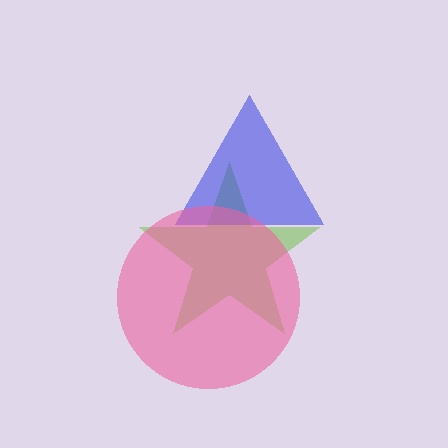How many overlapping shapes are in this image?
There are 3 overlapping shapes in the image.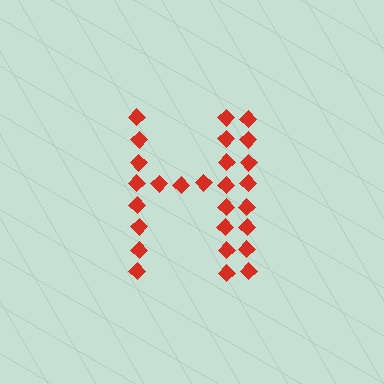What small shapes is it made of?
It is made of small diamonds.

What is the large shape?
The large shape is the letter H.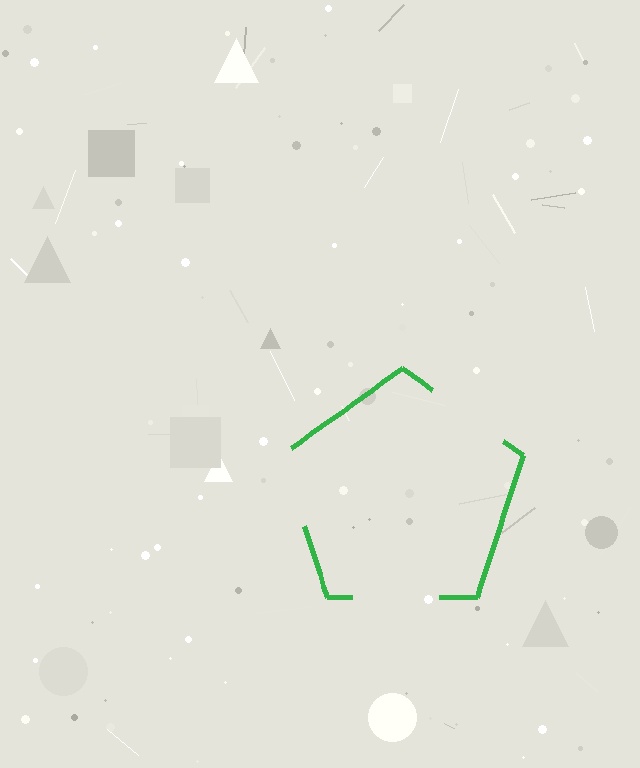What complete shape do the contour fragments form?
The contour fragments form a pentagon.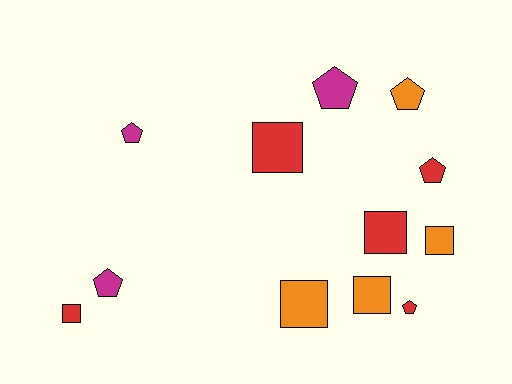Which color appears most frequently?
Red, with 5 objects.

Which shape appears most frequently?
Square, with 6 objects.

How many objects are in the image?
There are 12 objects.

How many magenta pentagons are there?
There are 3 magenta pentagons.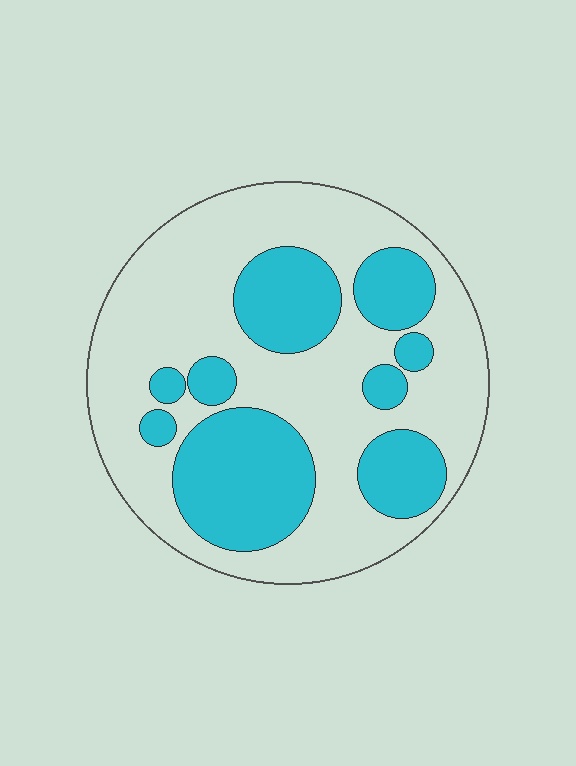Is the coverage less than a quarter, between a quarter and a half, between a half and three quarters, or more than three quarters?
Between a quarter and a half.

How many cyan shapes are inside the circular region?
9.